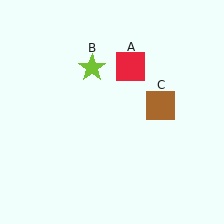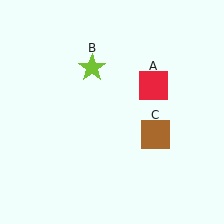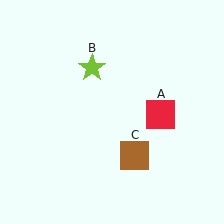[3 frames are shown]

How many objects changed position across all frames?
2 objects changed position: red square (object A), brown square (object C).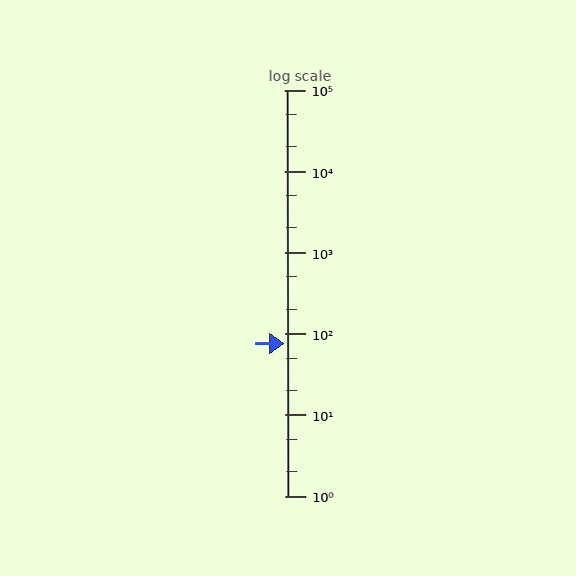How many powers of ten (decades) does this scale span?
The scale spans 5 decades, from 1 to 100000.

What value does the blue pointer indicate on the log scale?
The pointer indicates approximately 76.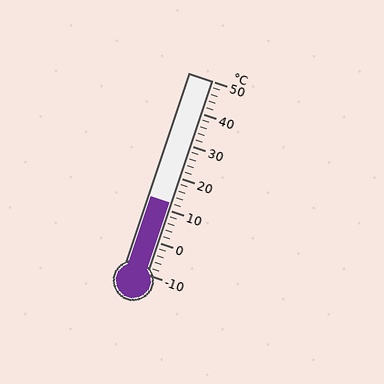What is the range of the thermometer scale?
The thermometer scale ranges from -10°C to 50°C.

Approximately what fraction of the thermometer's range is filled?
The thermometer is filled to approximately 35% of its range.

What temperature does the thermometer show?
The thermometer shows approximately 12°C.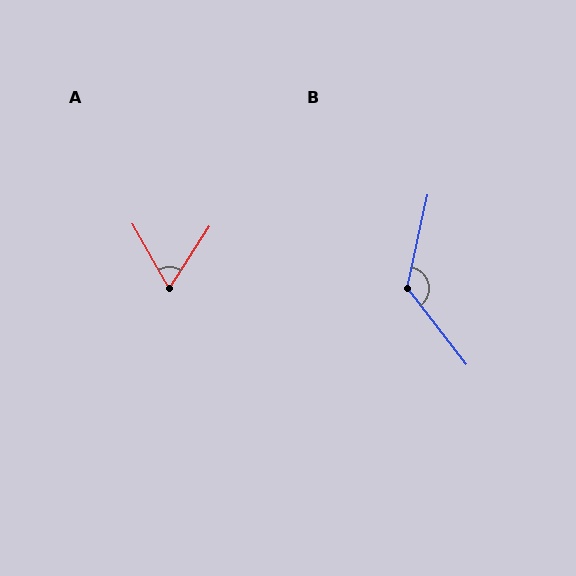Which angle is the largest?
B, at approximately 130 degrees.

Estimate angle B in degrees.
Approximately 130 degrees.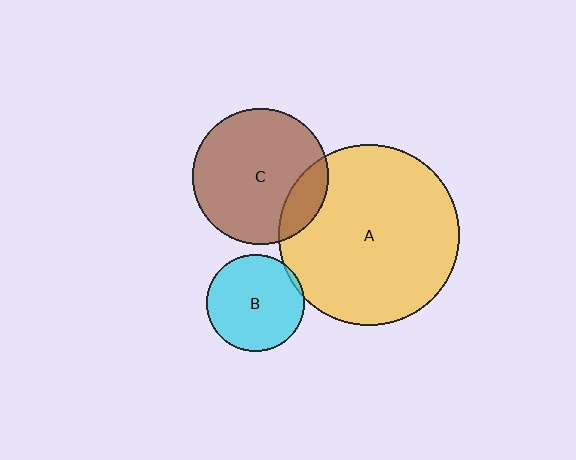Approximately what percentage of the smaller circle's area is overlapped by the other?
Approximately 5%.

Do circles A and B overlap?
Yes.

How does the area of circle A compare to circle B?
Approximately 3.4 times.